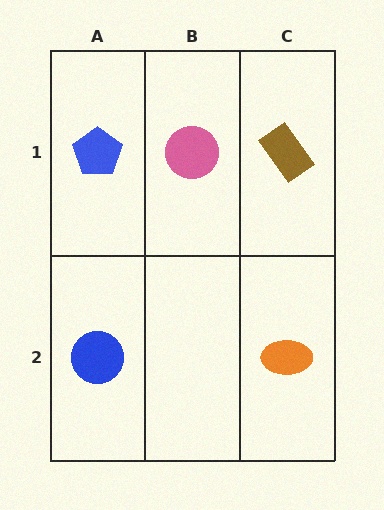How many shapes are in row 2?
2 shapes.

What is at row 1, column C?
A brown rectangle.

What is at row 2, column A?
A blue circle.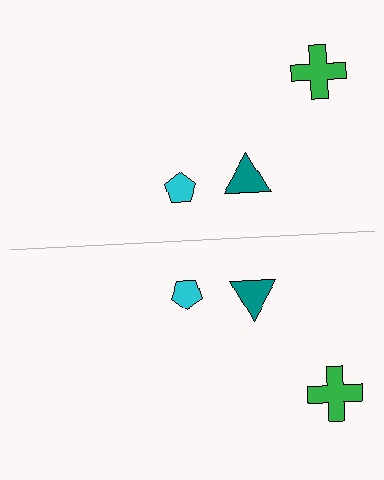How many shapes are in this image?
There are 6 shapes in this image.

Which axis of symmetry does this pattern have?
The pattern has a horizontal axis of symmetry running through the center of the image.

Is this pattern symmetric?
Yes, this pattern has bilateral (reflection) symmetry.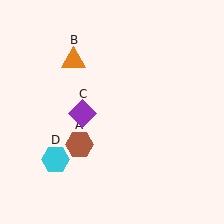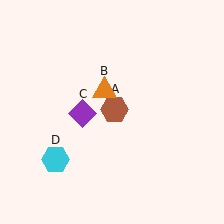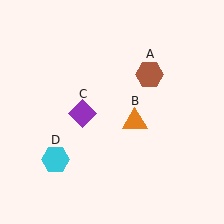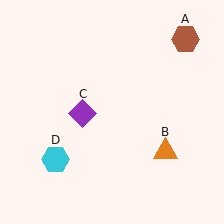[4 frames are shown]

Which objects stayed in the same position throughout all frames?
Purple diamond (object C) and cyan hexagon (object D) remained stationary.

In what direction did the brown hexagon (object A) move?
The brown hexagon (object A) moved up and to the right.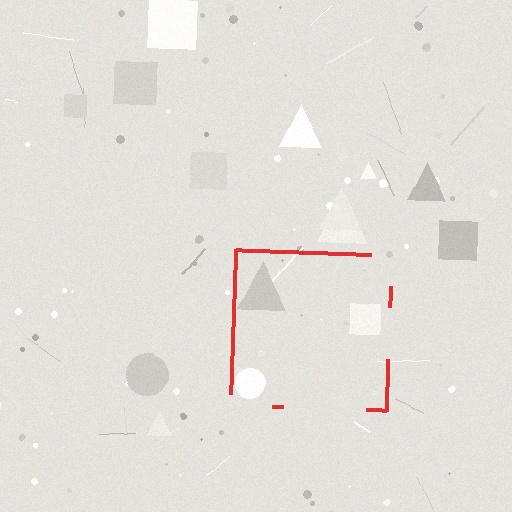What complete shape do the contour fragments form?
The contour fragments form a square.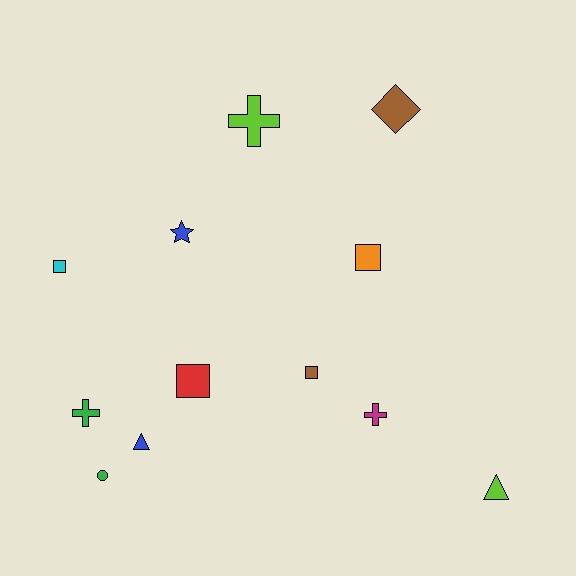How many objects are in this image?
There are 12 objects.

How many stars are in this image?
There is 1 star.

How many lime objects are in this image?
There are 2 lime objects.